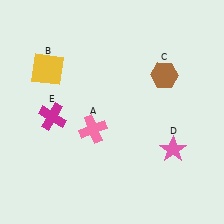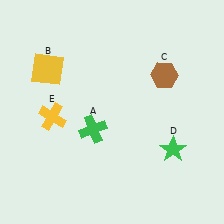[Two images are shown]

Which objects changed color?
A changed from pink to green. D changed from pink to green. E changed from magenta to yellow.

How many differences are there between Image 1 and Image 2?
There are 3 differences between the two images.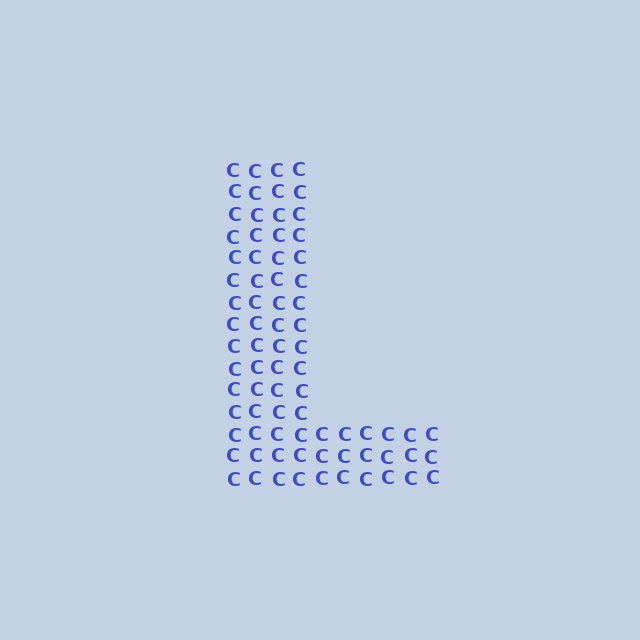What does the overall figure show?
The overall figure shows the letter L.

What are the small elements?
The small elements are letter C's.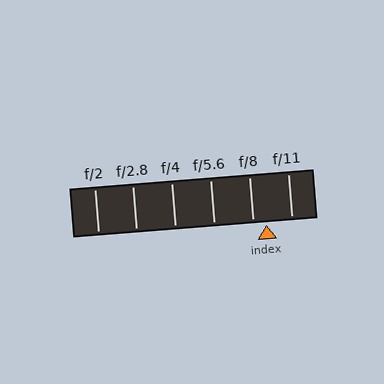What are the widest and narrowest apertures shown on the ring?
The widest aperture shown is f/2 and the narrowest is f/11.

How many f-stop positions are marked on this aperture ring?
There are 6 f-stop positions marked.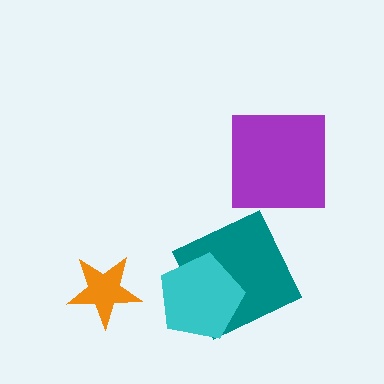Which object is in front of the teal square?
The cyan pentagon is in front of the teal square.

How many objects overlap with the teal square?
1 object overlaps with the teal square.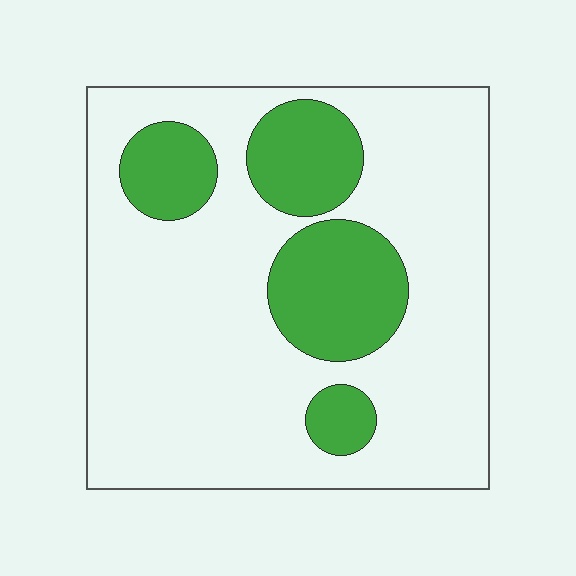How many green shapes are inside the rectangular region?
4.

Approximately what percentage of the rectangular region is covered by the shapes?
Approximately 25%.